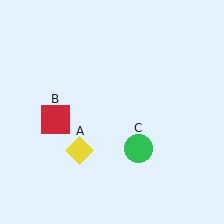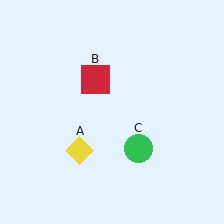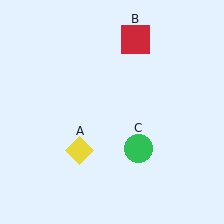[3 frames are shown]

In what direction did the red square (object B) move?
The red square (object B) moved up and to the right.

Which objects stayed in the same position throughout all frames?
Yellow diamond (object A) and green circle (object C) remained stationary.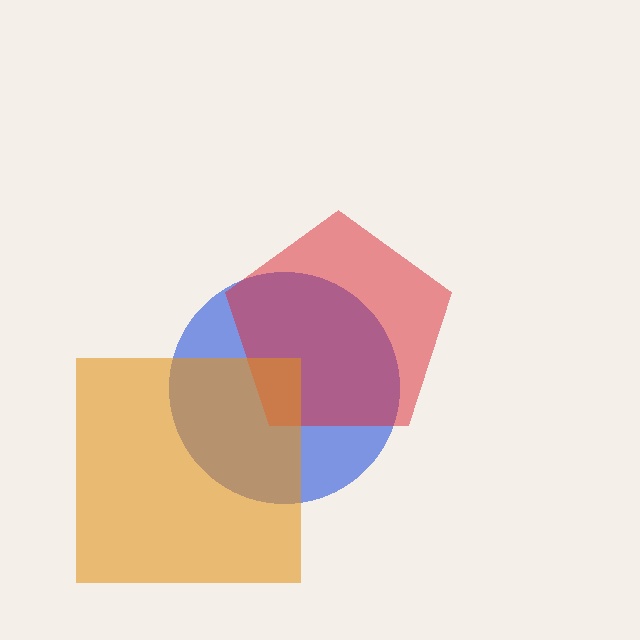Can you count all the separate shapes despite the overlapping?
Yes, there are 3 separate shapes.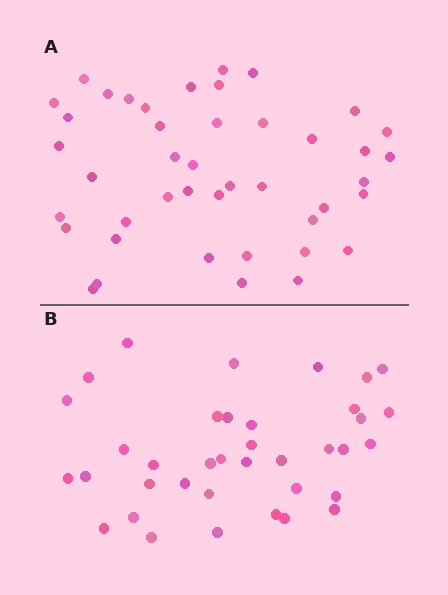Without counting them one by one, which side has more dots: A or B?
Region A (the top region) has more dots.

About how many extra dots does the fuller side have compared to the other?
Region A has about 6 more dots than region B.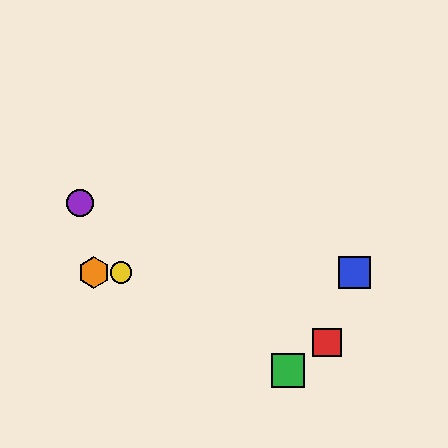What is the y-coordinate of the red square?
The red square is at y≈342.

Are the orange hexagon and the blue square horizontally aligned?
Yes, both are at y≈272.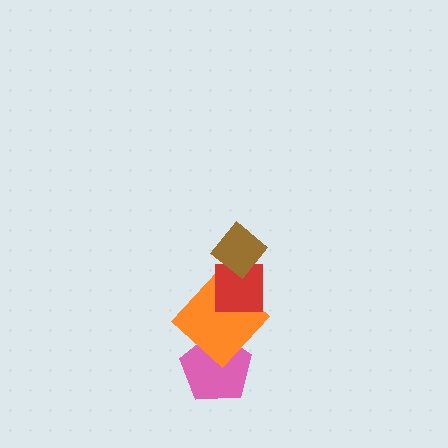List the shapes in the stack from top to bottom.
From top to bottom: the brown diamond, the red square, the orange diamond, the pink pentagon.